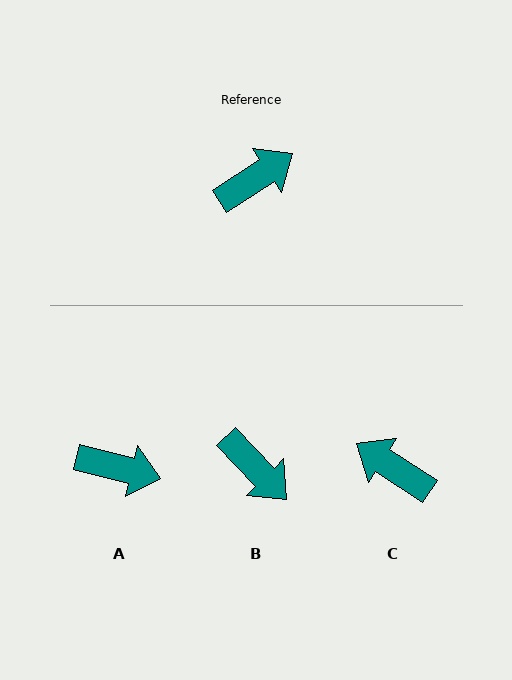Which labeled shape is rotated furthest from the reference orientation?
C, about 113 degrees away.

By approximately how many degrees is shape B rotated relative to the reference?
Approximately 80 degrees clockwise.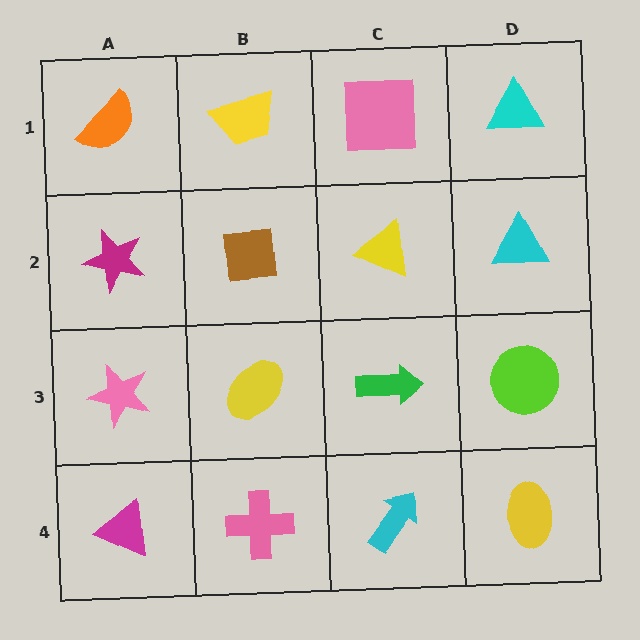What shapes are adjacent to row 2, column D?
A cyan triangle (row 1, column D), a lime circle (row 3, column D), a yellow triangle (row 2, column C).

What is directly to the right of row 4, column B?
A cyan arrow.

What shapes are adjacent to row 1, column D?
A cyan triangle (row 2, column D), a pink square (row 1, column C).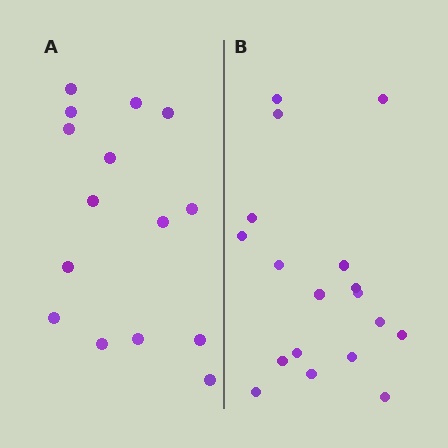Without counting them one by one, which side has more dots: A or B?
Region B (the right region) has more dots.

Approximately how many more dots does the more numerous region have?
Region B has just a few more — roughly 2 or 3 more dots than region A.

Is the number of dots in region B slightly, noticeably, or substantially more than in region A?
Region B has only slightly more — the two regions are fairly close. The ratio is roughly 1.2 to 1.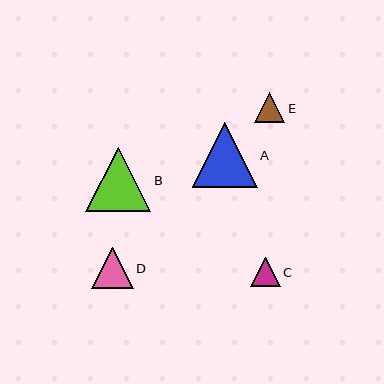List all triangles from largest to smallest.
From largest to smallest: A, B, D, E, C.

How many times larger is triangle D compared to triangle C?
Triangle D is approximately 1.4 times the size of triangle C.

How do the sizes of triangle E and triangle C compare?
Triangle E and triangle C are approximately the same size.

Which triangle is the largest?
Triangle A is the largest with a size of approximately 65 pixels.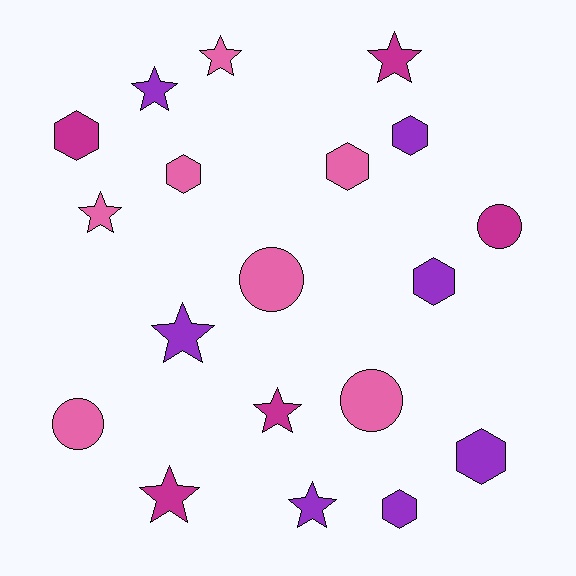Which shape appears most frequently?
Star, with 8 objects.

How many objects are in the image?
There are 19 objects.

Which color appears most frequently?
Purple, with 7 objects.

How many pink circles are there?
There are 3 pink circles.